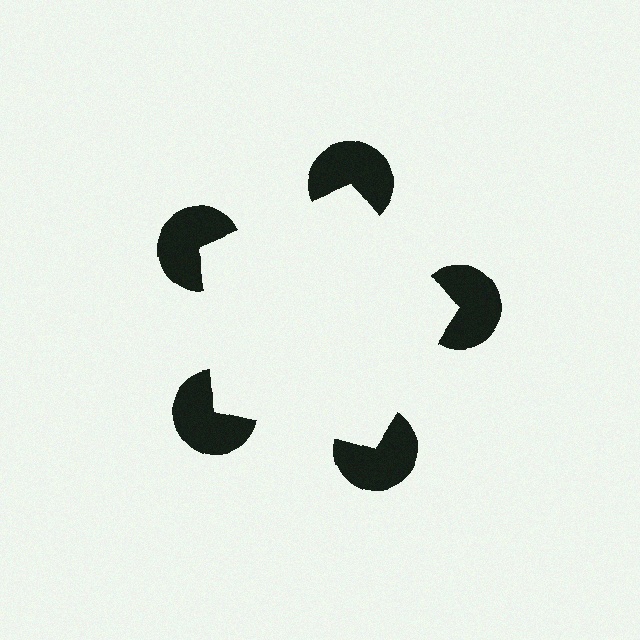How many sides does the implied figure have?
5 sides.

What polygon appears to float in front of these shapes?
An illusory pentagon — its edges are inferred from the aligned wedge cuts in the pac-man discs, not physically drawn.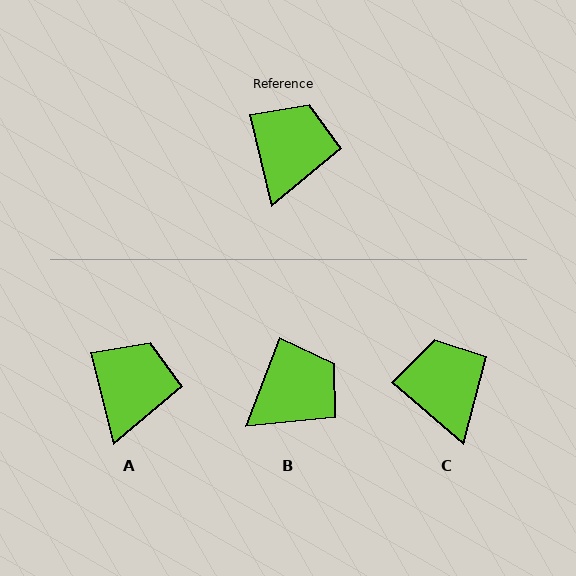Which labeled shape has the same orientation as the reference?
A.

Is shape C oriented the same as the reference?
No, it is off by about 36 degrees.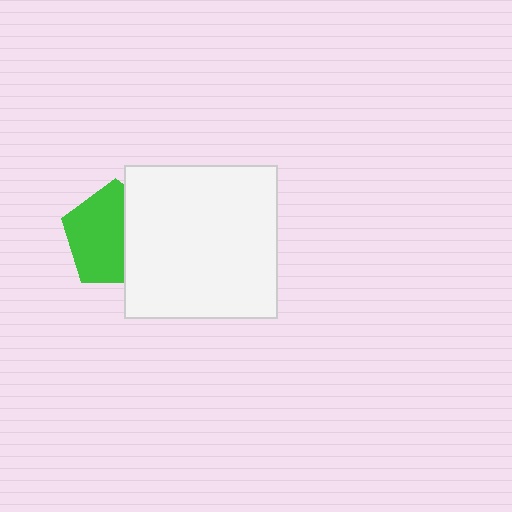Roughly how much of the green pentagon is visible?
About half of it is visible (roughly 60%).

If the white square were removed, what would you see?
You would see the complete green pentagon.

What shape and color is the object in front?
The object in front is a white square.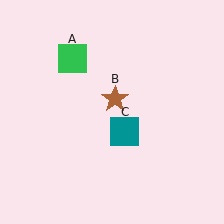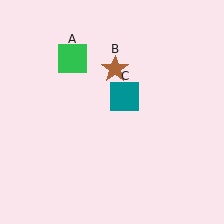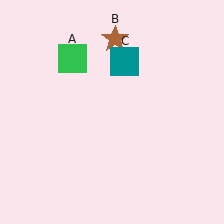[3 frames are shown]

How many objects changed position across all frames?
2 objects changed position: brown star (object B), teal square (object C).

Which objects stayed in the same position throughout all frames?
Green square (object A) remained stationary.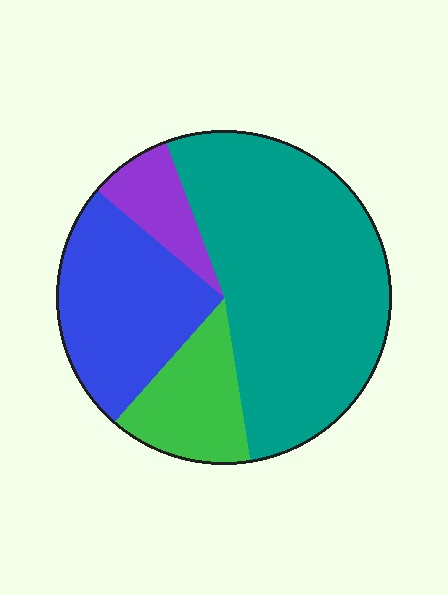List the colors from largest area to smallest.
From largest to smallest: teal, blue, green, purple.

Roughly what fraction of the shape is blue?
Blue covers about 25% of the shape.